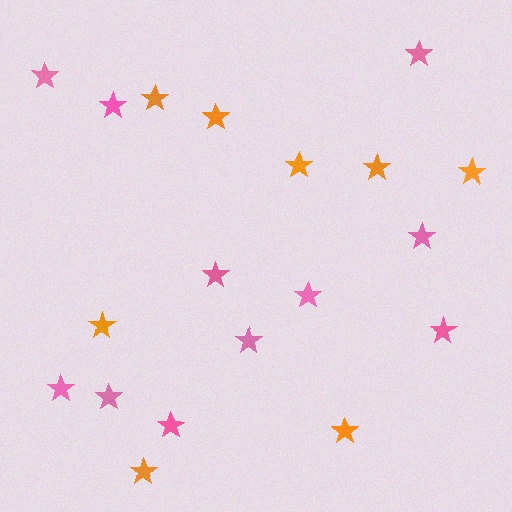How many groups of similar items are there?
There are 2 groups: one group of pink stars (11) and one group of orange stars (8).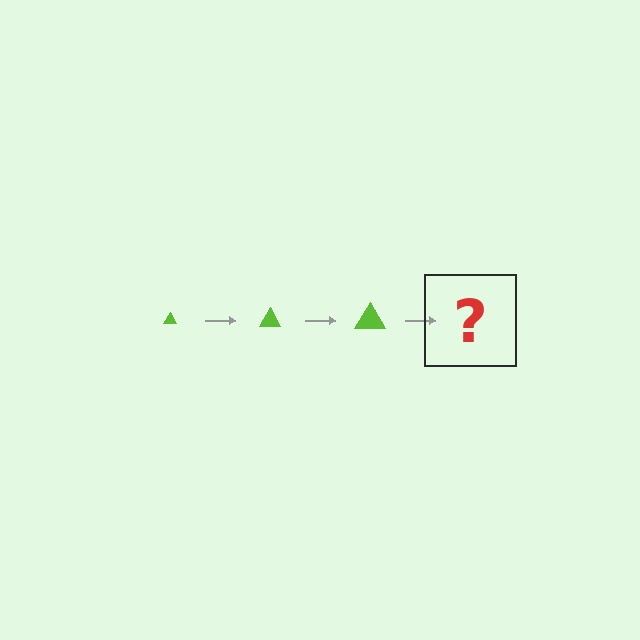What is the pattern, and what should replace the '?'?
The pattern is that the triangle gets progressively larger each step. The '?' should be a lime triangle, larger than the previous one.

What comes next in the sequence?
The next element should be a lime triangle, larger than the previous one.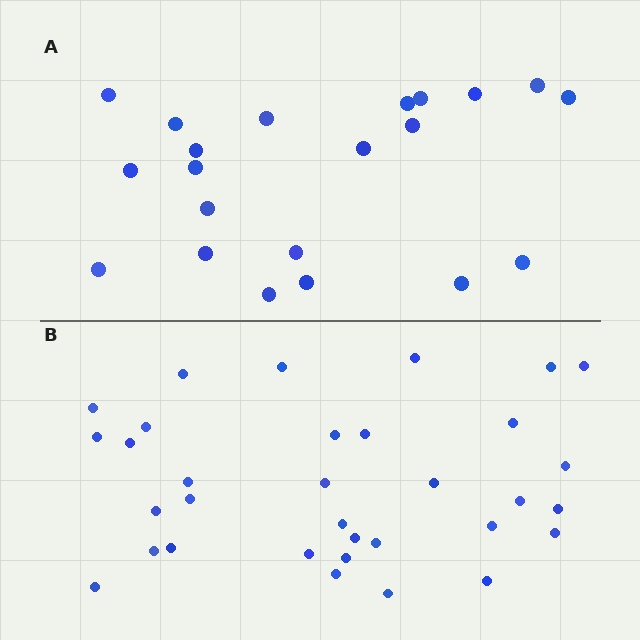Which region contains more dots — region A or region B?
Region B (the bottom region) has more dots.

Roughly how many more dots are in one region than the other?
Region B has roughly 12 or so more dots than region A.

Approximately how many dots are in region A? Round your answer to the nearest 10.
About 20 dots. (The exact count is 21, which rounds to 20.)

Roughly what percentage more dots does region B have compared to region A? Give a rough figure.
About 55% more.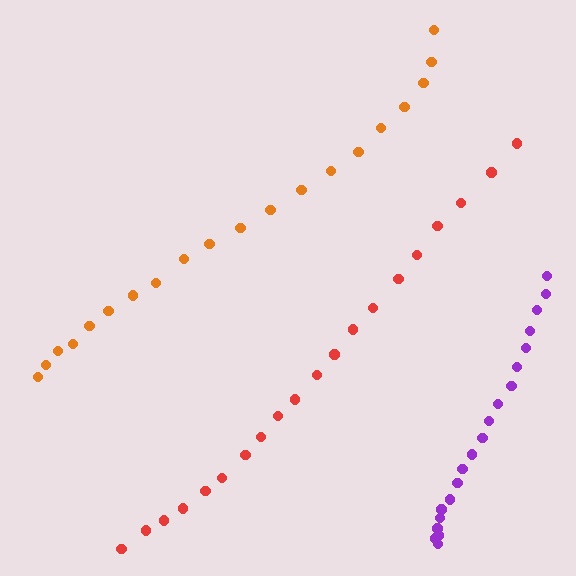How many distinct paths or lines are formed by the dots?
There are 3 distinct paths.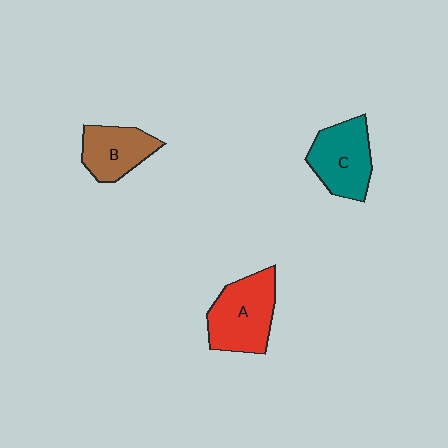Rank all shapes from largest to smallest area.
From largest to smallest: A (red), C (teal), B (brown).